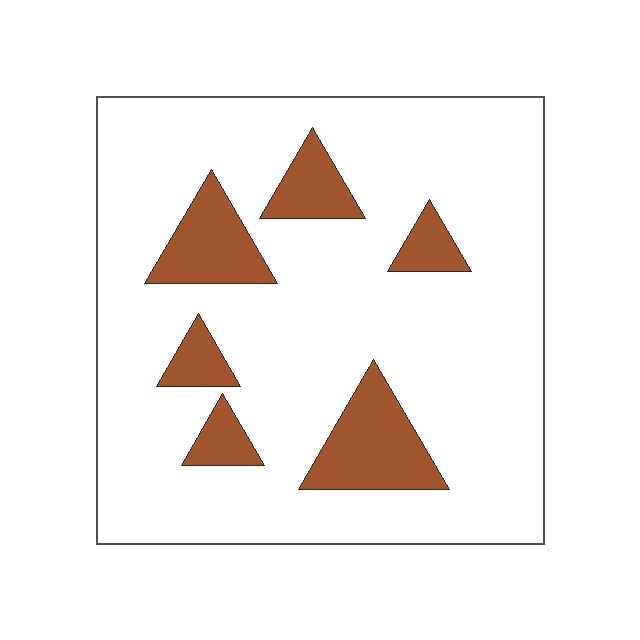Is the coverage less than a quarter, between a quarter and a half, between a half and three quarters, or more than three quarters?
Less than a quarter.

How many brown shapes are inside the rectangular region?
6.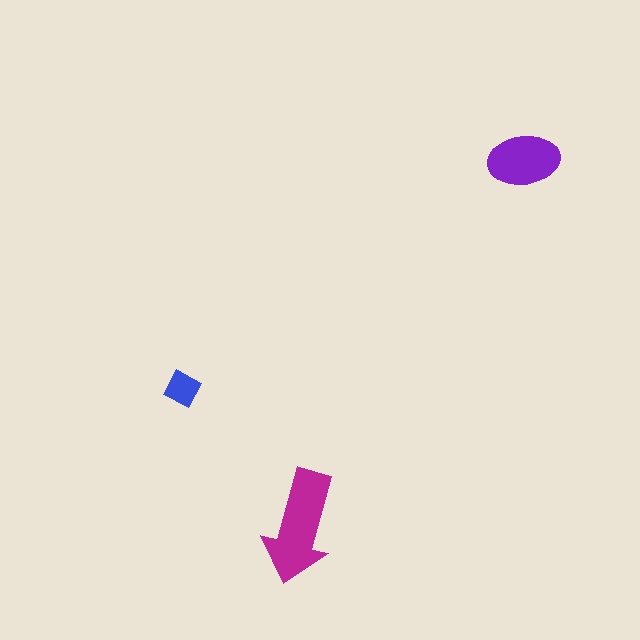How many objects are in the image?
There are 3 objects in the image.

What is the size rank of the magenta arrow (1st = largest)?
1st.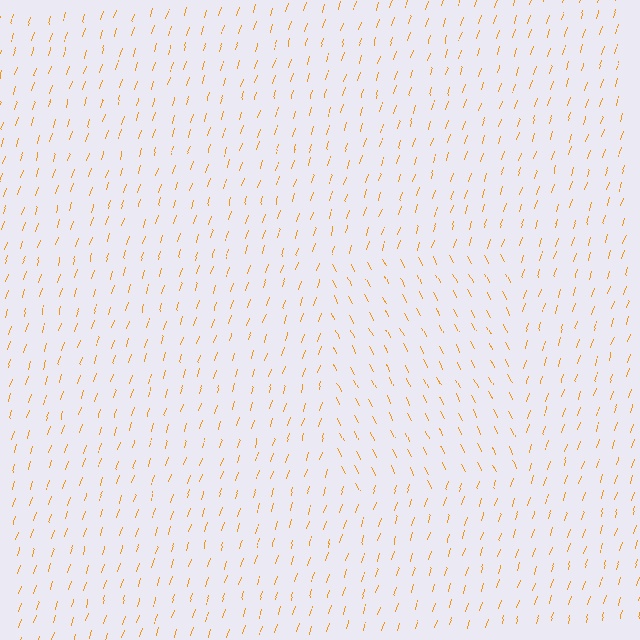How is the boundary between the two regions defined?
The boundary is defined purely by a change in line orientation (approximately 45 degrees difference). All lines are the same color and thickness.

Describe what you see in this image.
The image is filled with small orange line segments. A rectangle region in the image has lines oriented differently from the surrounding lines, creating a visible texture boundary.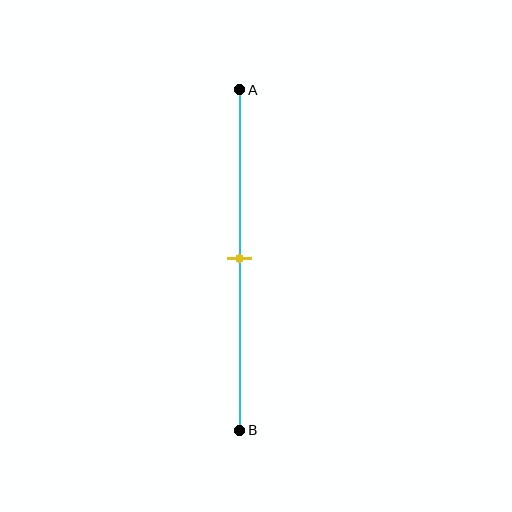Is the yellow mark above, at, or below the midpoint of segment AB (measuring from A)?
The yellow mark is approximately at the midpoint of segment AB.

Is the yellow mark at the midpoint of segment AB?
Yes, the mark is approximately at the midpoint.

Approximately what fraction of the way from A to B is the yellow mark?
The yellow mark is approximately 50% of the way from A to B.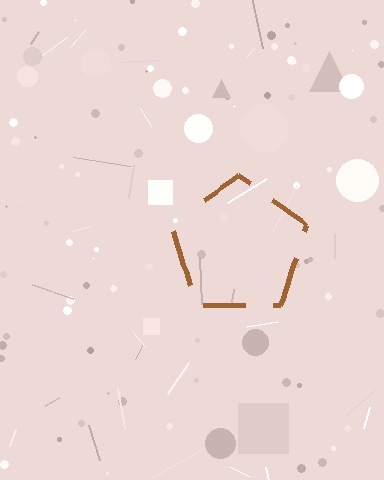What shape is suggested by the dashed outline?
The dashed outline suggests a pentagon.